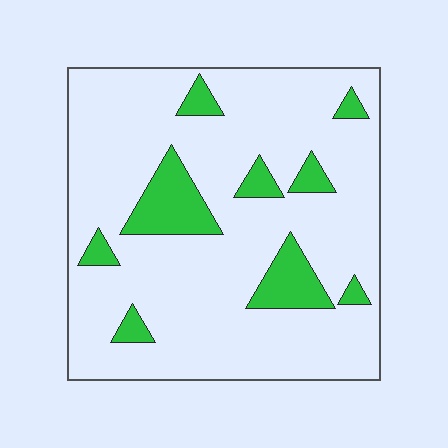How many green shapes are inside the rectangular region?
9.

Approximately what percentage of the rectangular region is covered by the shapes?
Approximately 15%.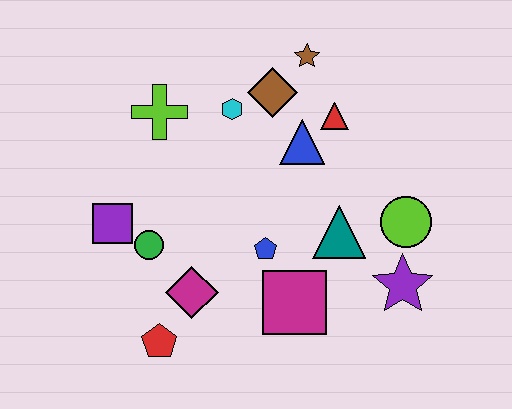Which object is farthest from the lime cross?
The purple star is farthest from the lime cross.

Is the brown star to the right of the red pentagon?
Yes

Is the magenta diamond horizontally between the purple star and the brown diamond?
No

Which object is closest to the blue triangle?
The red triangle is closest to the blue triangle.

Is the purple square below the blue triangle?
Yes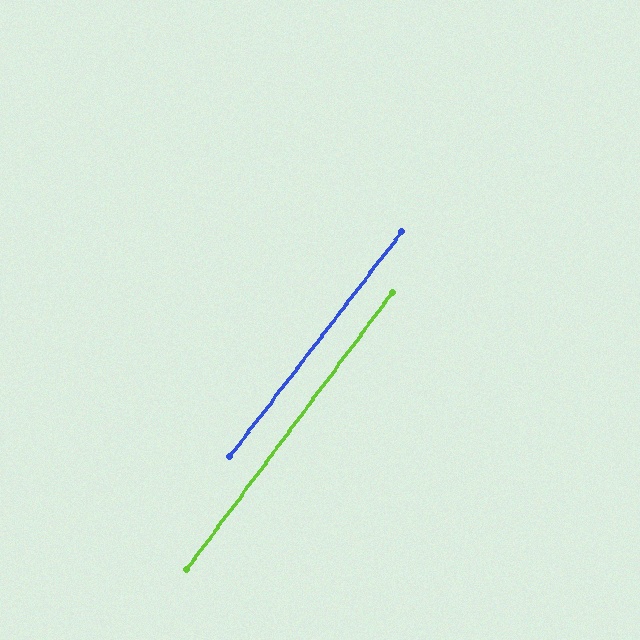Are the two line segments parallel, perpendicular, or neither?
Parallel — their directions differ by only 0.8°.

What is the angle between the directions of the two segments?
Approximately 1 degree.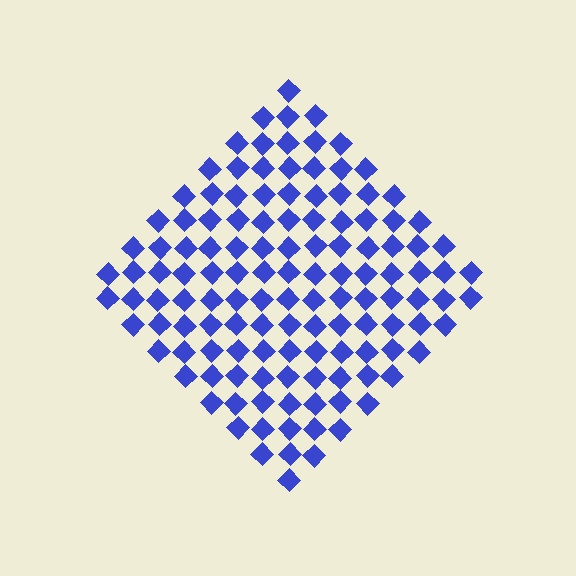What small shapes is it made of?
It is made of small diamonds.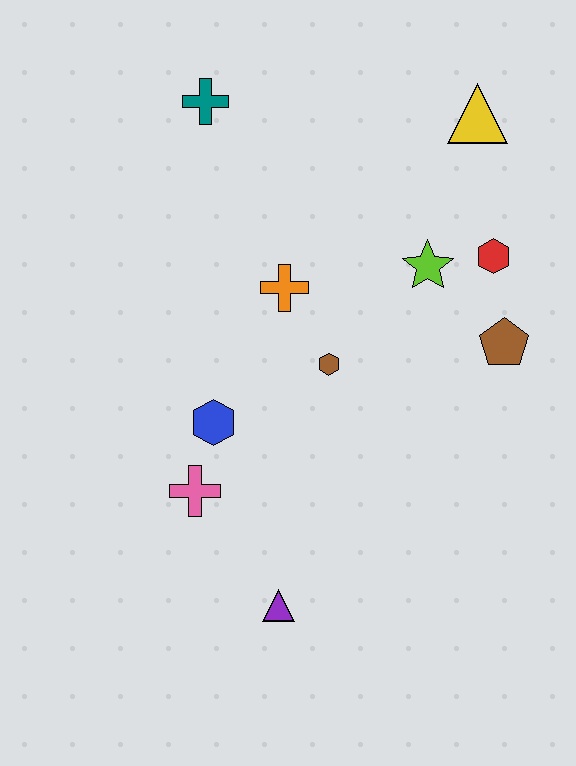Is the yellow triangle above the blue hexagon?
Yes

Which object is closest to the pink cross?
The blue hexagon is closest to the pink cross.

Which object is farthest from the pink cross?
The yellow triangle is farthest from the pink cross.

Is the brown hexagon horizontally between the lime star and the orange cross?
Yes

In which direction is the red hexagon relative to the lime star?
The red hexagon is to the right of the lime star.